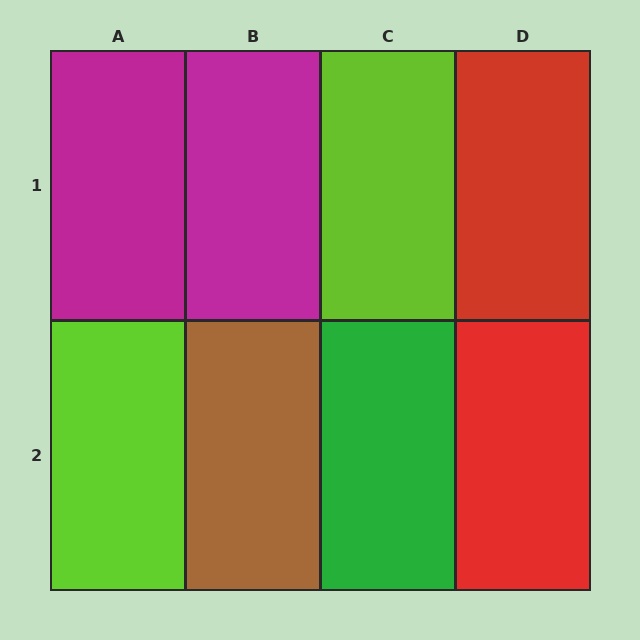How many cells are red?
2 cells are red.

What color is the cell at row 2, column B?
Brown.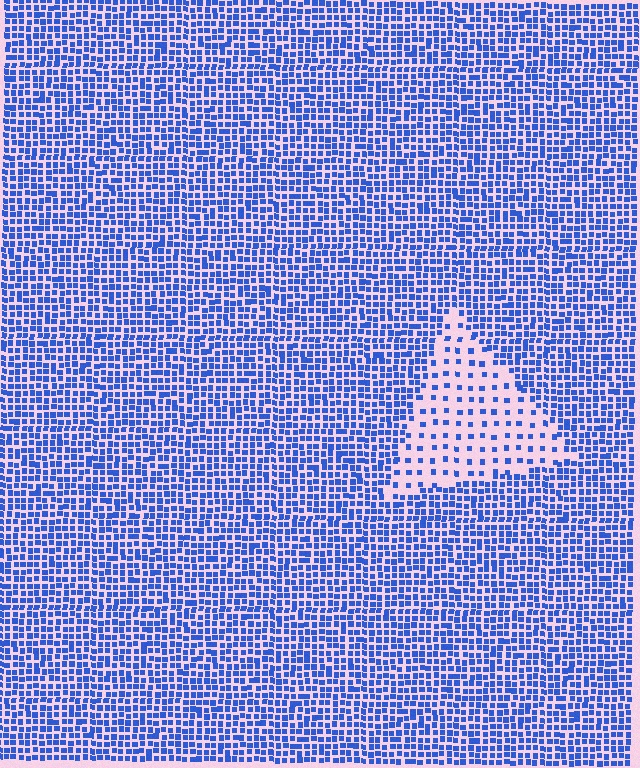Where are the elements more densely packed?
The elements are more densely packed outside the triangle boundary.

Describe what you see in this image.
The image contains small blue elements arranged at two different densities. A triangle-shaped region is visible where the elements are less densely packed than the surrounding area.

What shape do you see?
I see a triangle.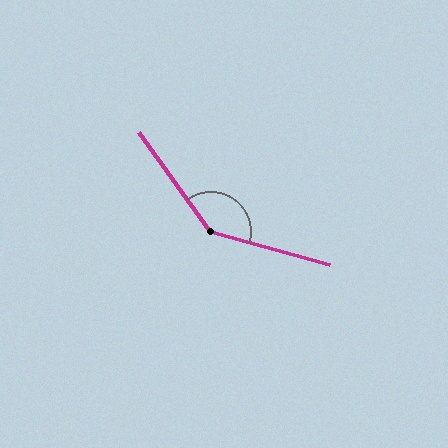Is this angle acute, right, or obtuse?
It is obtuse.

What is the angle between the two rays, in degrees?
Approximately 141 degrees.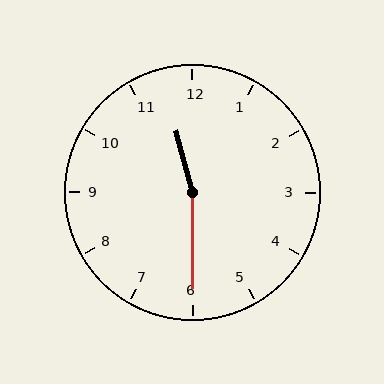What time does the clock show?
11:30.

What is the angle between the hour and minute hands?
Approximately 165 degrees.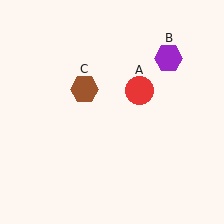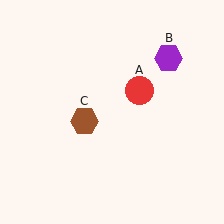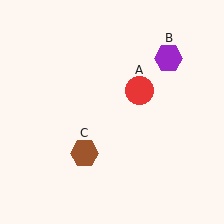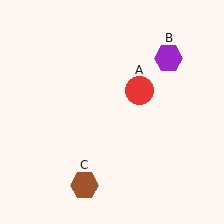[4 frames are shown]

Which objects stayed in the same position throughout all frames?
Red circle (object A) and purple hexagon (object B) remained stationary.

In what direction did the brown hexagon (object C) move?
The brown hexagon (object C) moved down.